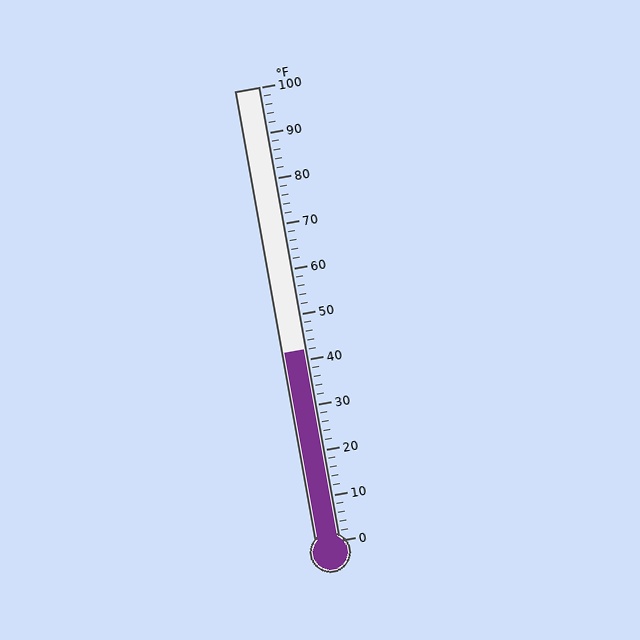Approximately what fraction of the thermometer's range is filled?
The thermometer is filled to approximately 40% of its range.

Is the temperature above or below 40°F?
The temperature is above 40°F.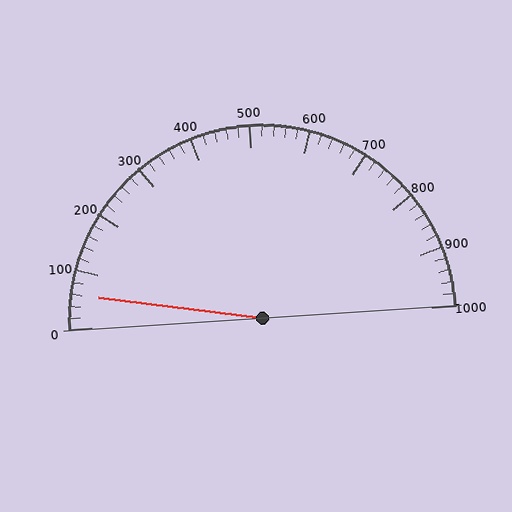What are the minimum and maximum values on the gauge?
The gauge ranges from 0 to 1000.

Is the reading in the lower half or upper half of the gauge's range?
The reading is in the lower half of the range (0 to 1000).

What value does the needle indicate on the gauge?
The needle indicates approximately 60.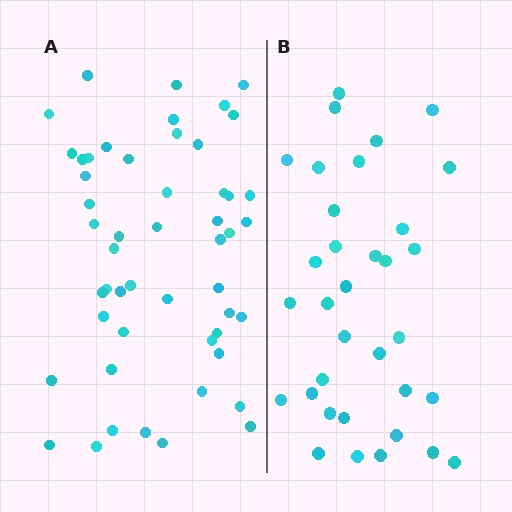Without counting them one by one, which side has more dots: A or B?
Region A (the left region) has more dots.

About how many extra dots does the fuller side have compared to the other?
Region A has approximately 15 more dots than region B.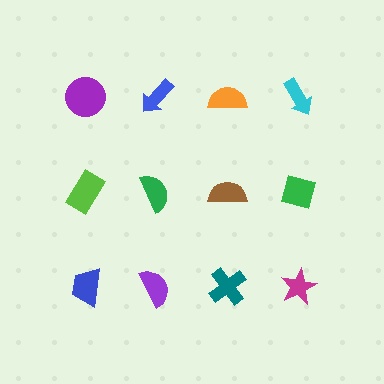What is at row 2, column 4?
A green square.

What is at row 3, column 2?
A purple semicircle.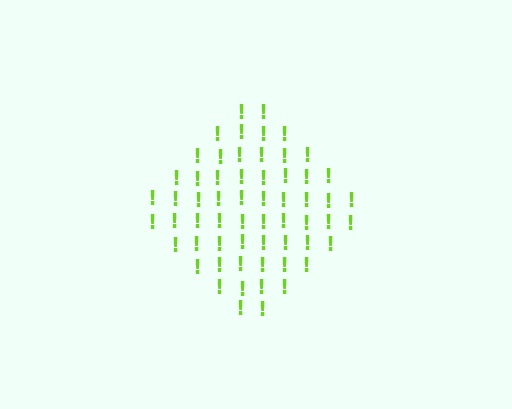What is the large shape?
The large shape is a diamond.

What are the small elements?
The small elements are exclamation marks.